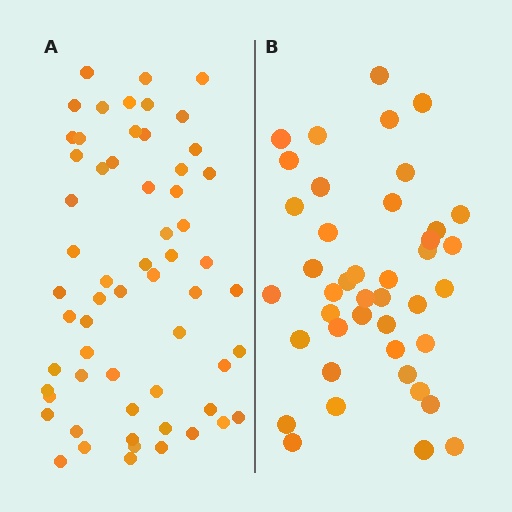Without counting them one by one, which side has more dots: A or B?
Region A (the left region) has more dots.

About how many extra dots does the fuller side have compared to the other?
Region A has approximately 20 more dots than region B.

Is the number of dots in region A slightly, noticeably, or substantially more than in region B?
Region A has noticeably more, but not dramatically so. The ratio is roughly 1.4 to 1.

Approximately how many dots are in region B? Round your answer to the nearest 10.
About 40 dots. (The exact count is 42, which rounds to 40.)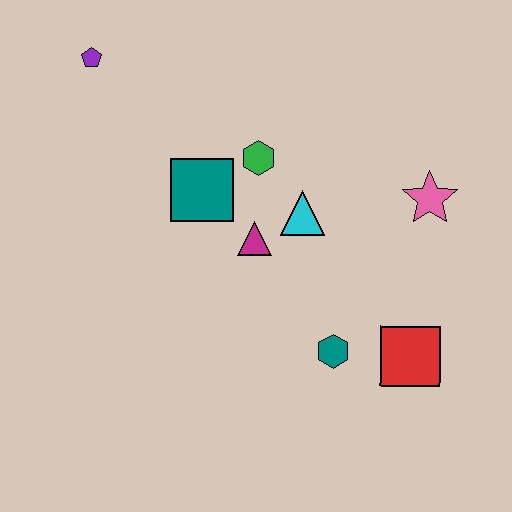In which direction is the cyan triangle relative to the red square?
The cyan triangle is above the red square.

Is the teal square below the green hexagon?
Yes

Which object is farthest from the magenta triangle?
The purple pentagon is farthest from the magenta triangle.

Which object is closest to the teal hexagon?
The red square is closest to the teal hexagon.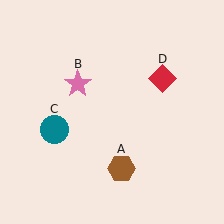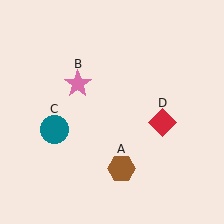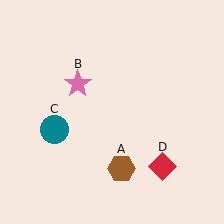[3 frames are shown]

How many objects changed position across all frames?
1 object changed position: red diamond (object D).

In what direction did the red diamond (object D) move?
The red diamond (object D) moved down.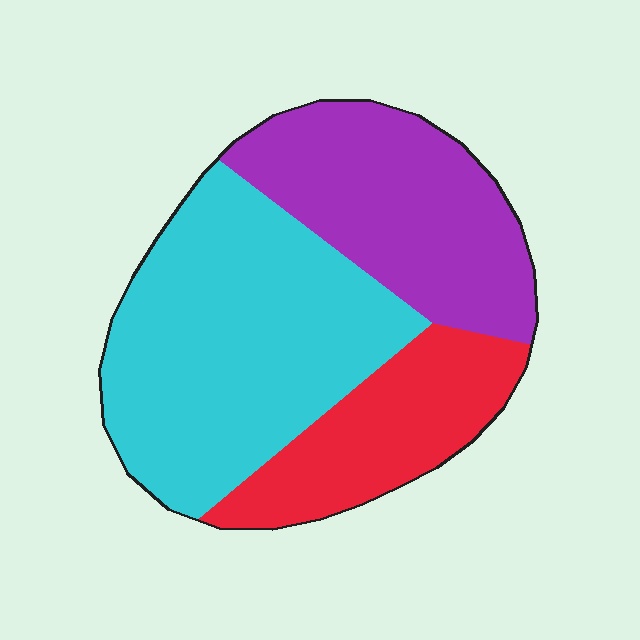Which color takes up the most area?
Cyan, at roughly 45%.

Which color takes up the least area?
Red, at roughly 20%.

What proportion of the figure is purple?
Purple takes up about one third (1/3) of the figure.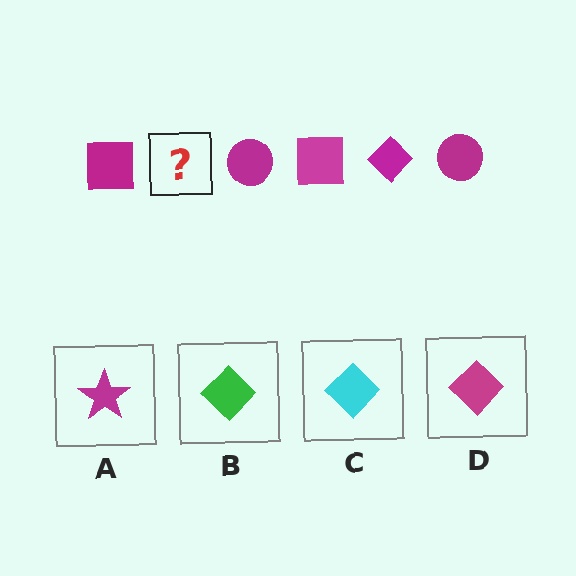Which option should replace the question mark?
Option D.